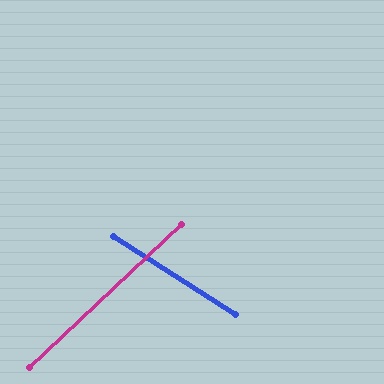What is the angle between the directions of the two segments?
Approximately 76 degrees.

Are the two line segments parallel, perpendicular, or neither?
Neither parallel nor perpendicular — they differ by about 76°.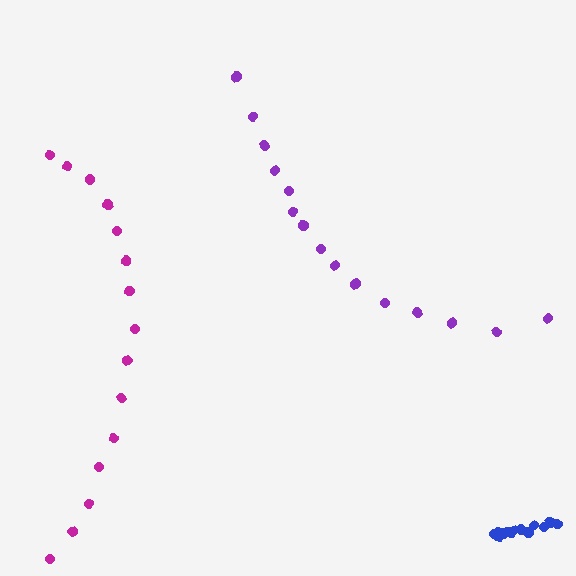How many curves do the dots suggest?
There are 3 distinct paths.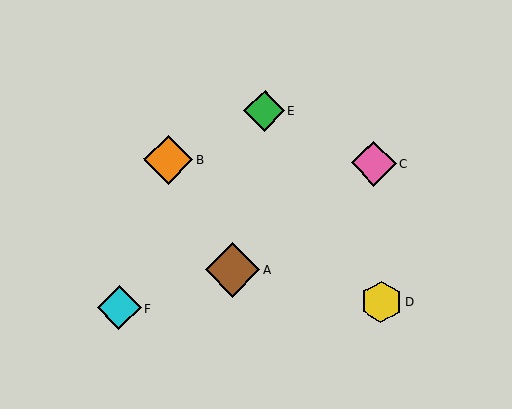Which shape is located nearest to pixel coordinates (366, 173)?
The pink diamond (labeled C) at (374, 163) is nearest to that location.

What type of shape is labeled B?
Shape B is an orange diamond.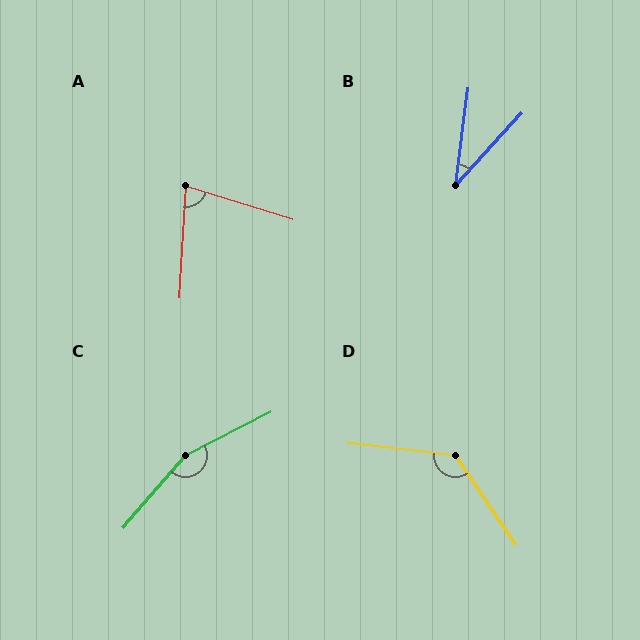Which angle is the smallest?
B, at approximately 36 degrees.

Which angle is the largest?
C, at approximately 158 degrees.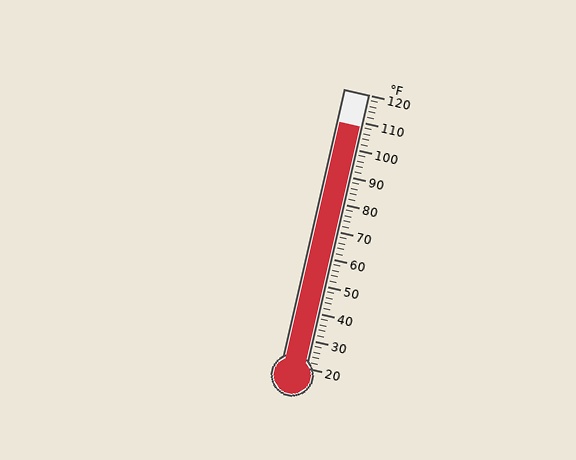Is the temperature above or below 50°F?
The temperature is above 50°F.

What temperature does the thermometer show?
The thermometer shows approximately 108°F.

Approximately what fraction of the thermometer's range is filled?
The thermometer is filled to approximately 90% of its range.